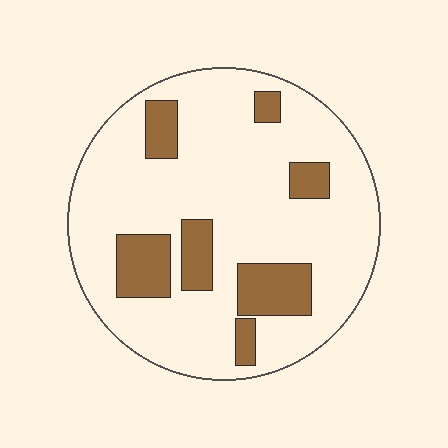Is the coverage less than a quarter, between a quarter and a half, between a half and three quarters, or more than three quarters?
Less than a quarter.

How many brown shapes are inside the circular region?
7.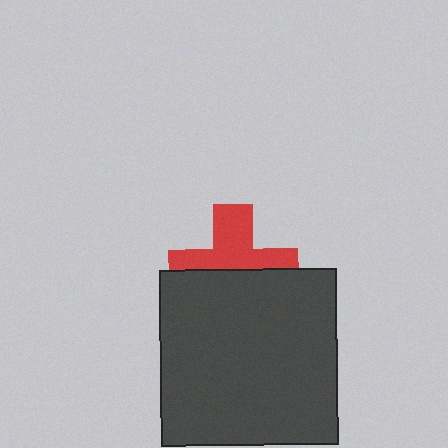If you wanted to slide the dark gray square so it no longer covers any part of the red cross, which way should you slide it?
Slide it down — that is the most direct way to separate the two shapes.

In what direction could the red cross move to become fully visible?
The red cross could move up. That would shift it out from behind the dark gray square entirely.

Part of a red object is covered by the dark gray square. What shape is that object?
It is a cross.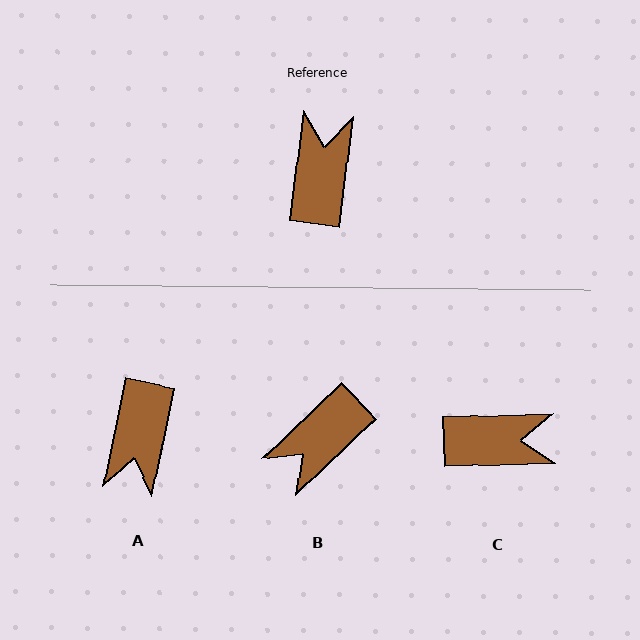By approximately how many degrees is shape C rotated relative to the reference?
Approximately 81 degrees clockwise.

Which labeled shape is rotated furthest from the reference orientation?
A, about 175 degrees away.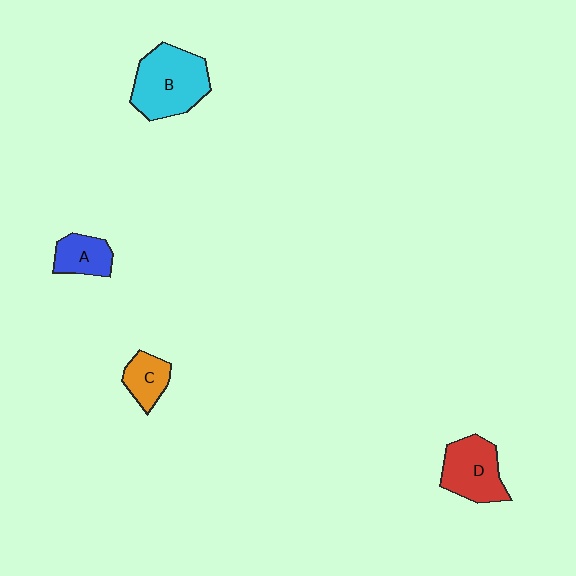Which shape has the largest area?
Shape B (cyan).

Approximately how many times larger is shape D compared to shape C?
Approximately 1.7 times.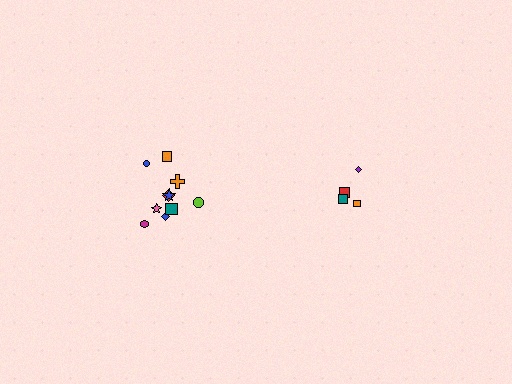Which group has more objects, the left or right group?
The left group.